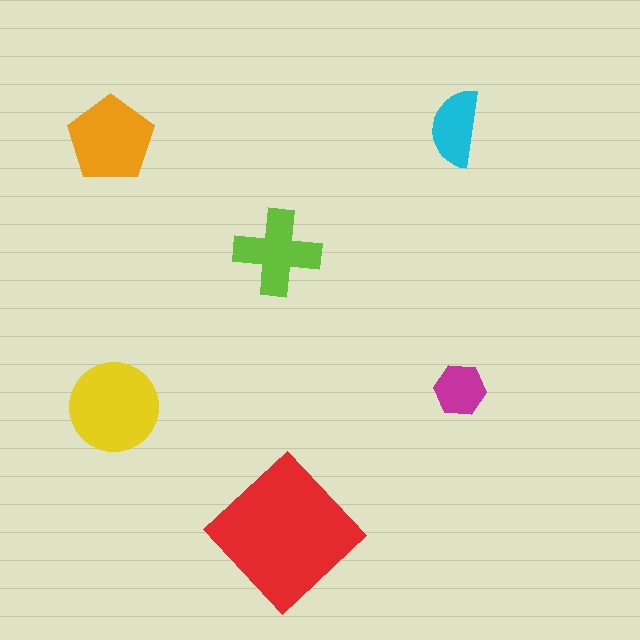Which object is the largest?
The red diamond.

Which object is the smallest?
The magenta hexagon.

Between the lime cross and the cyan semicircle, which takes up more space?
The lime cross.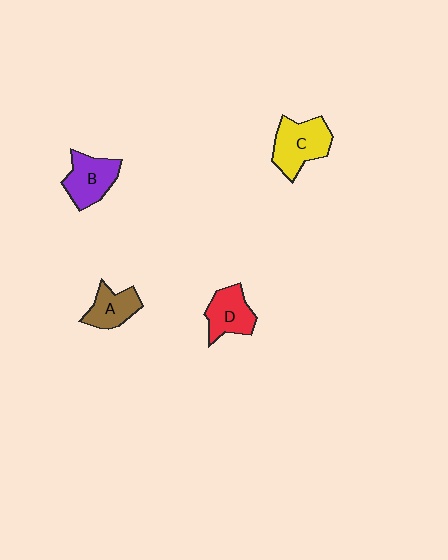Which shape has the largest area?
Shape C (yellow).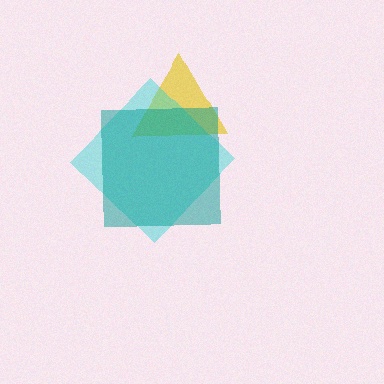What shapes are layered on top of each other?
The layered shapes are: a yellow triangle, a cyan diamond, a teal square.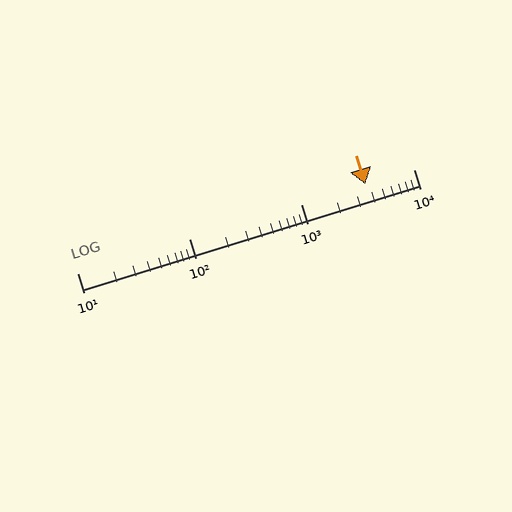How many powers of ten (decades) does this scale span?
The scale spans 3 decades, from 10 to 10000.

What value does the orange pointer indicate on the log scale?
The pointer indicates approximately 3700.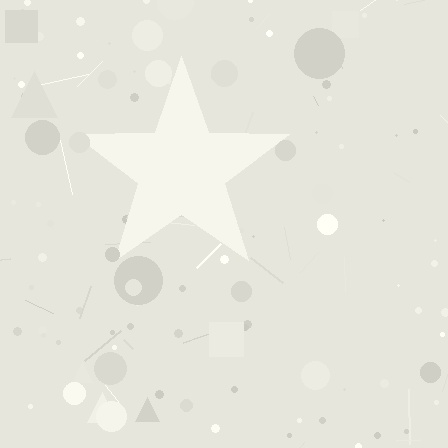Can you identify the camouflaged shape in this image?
The camouflaged shape is a star.